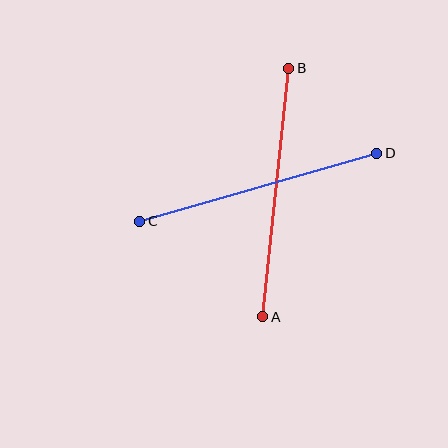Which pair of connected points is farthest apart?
Points A and B are farthest apart.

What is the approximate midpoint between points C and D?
The midpoint is at approximately (258, 187) pixels.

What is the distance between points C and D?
The distance is approximately 246 pixels.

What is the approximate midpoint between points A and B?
The midpoint is at approximately (276, 192) pixels.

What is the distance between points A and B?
The distance is approximately 250 pixels.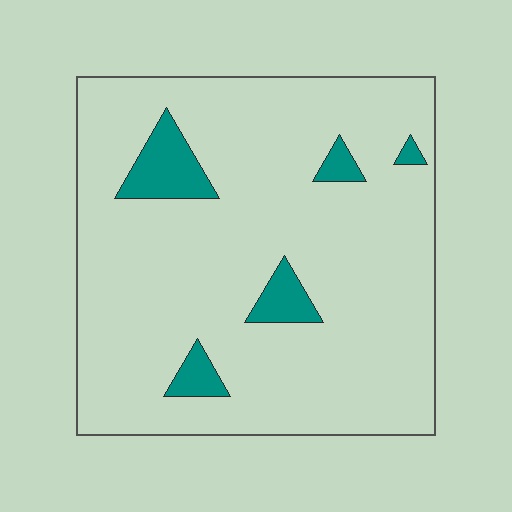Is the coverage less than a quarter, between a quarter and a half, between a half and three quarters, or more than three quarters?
Less than a quarter.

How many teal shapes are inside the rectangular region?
5.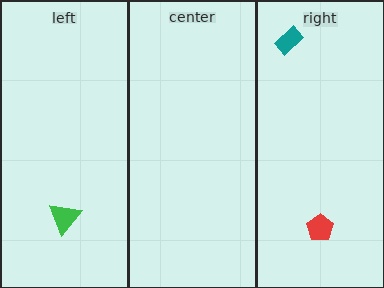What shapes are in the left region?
The green triangle.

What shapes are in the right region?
The teal rectangle, the red pentagon.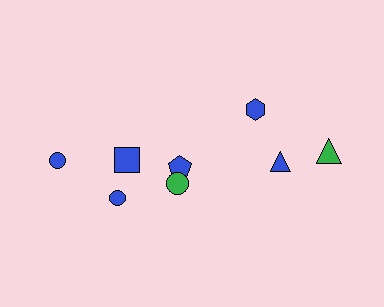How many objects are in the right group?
There are 3 objects.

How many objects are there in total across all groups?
There are 8 objects.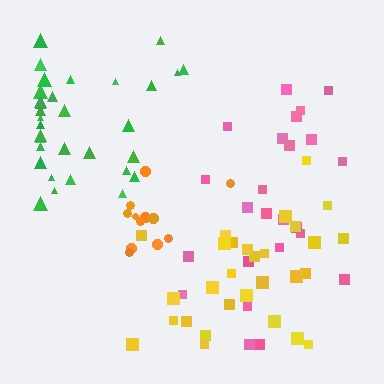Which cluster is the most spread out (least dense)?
Pink.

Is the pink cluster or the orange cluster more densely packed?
Orange.